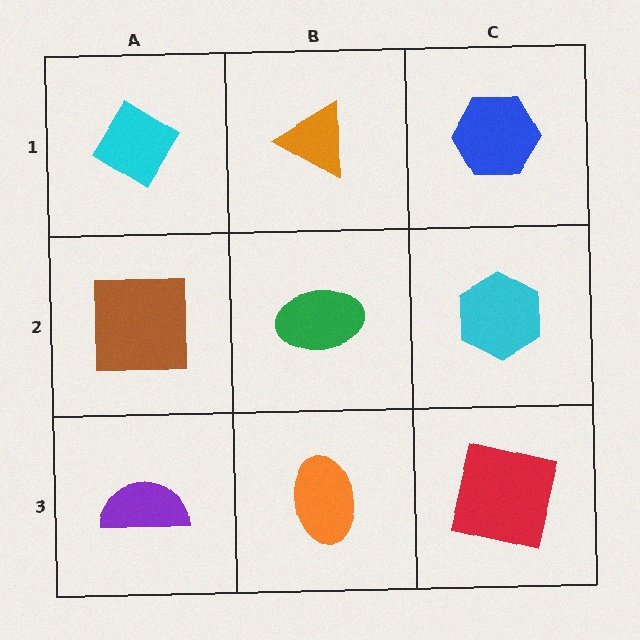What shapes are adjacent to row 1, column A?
A brown square (row 2, column A), an orange triangle (row 1, column B).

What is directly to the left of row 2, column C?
A green ellipse.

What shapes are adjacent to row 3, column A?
A brown square (row 2, column A), an orange ellipse (row 3, column B).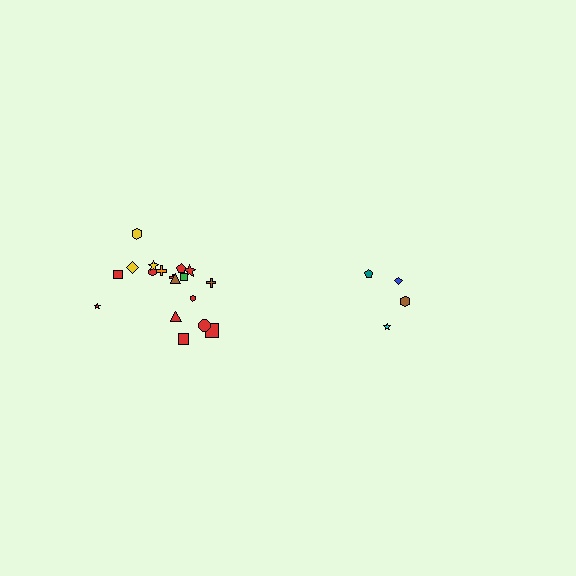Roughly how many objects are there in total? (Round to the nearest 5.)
Roughly 20 objects in total.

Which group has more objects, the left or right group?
The left group.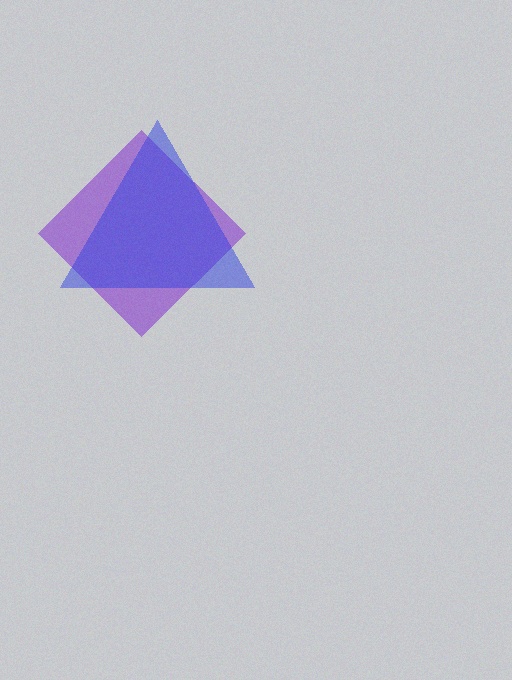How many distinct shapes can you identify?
There are 2 distinct shapes: a purple diamond, a blue triangle.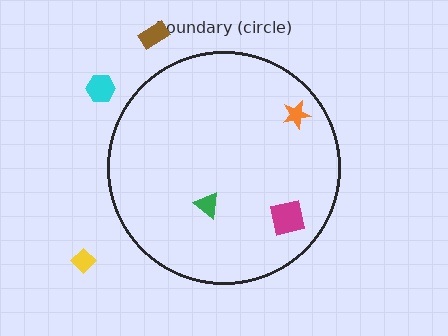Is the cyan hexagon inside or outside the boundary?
Outside.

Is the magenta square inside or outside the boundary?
Inside.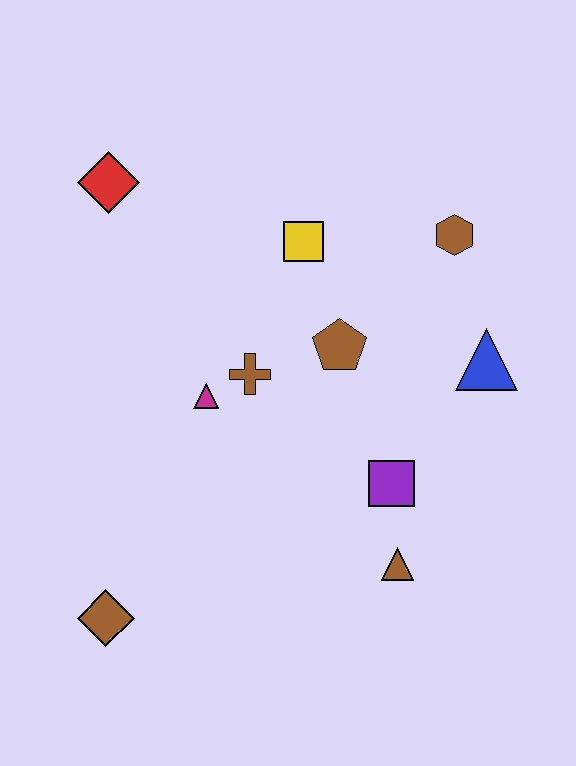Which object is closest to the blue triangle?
The brown hexagon is closest to the blue triangle.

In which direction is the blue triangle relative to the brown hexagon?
The blue triangle is below the brown hexagon.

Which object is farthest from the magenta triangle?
The brown hexagon is farthest from the magenta triangle.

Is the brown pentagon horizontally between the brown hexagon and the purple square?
No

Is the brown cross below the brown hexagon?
Yes